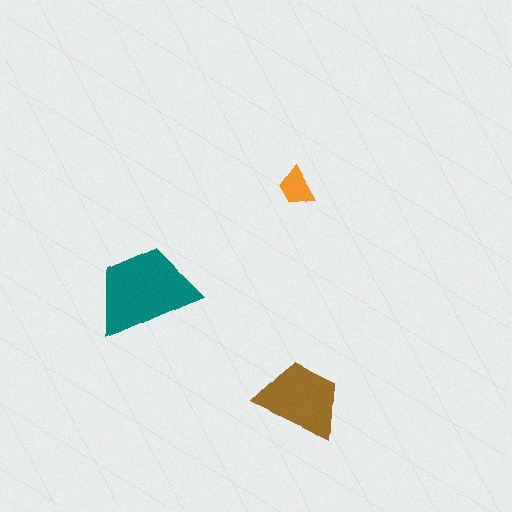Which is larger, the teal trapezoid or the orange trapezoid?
The teal one.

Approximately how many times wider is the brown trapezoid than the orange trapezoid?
About 2 times wider.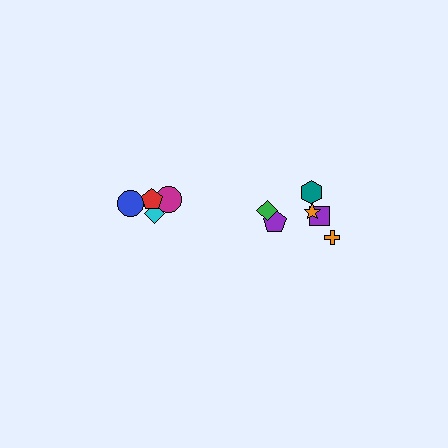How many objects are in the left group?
There are 4 objects.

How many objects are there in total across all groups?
There are 10 objects.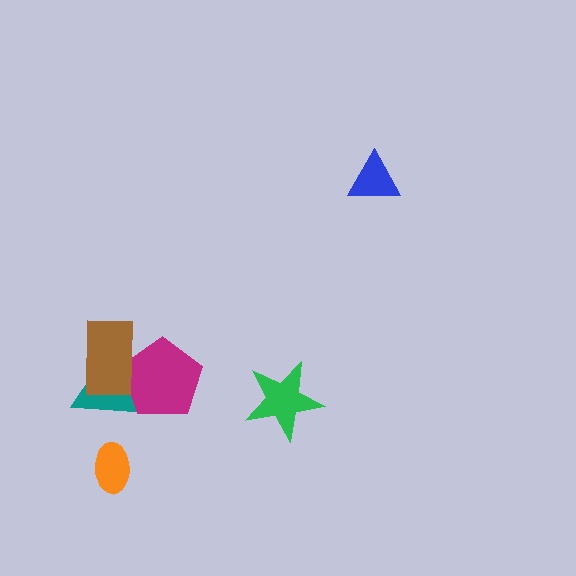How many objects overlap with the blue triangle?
0 objects overlap with the blue triangle.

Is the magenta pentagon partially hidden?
Yes, it is partially covered by another shape.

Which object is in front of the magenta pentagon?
The brown rectangle is in front of the magenta pentagon.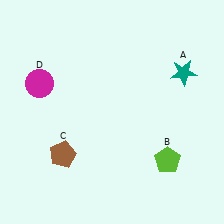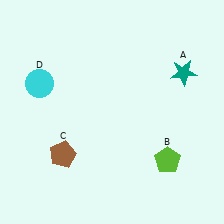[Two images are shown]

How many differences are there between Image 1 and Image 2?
There is 1 difference between the two images.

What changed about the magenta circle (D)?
In Image 1, D is magenta. In Image 2, it changed to cyan.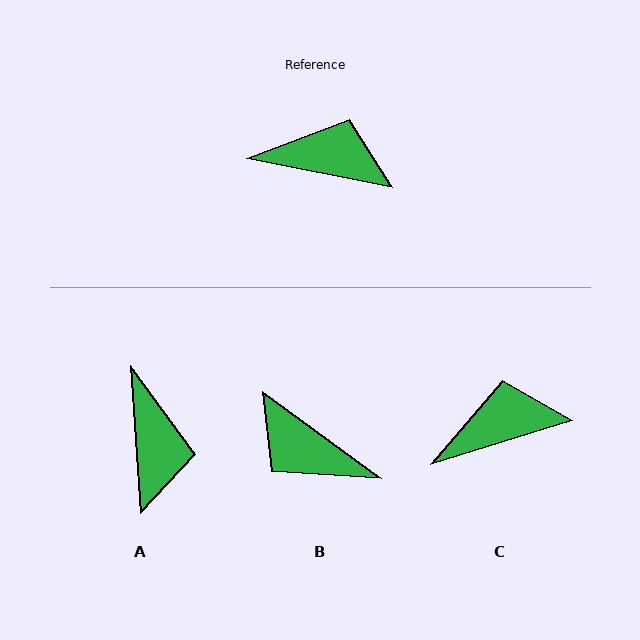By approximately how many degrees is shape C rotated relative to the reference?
Approximately 28 degrees counter-clockwise.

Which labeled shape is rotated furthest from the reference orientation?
B, about 155 degrees away.